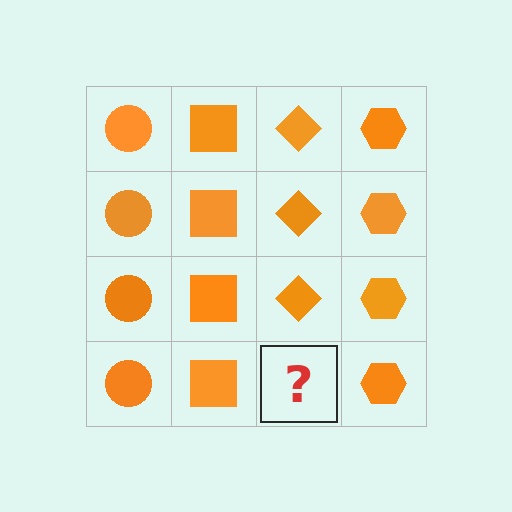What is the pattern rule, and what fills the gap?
The rule is that each column has a consistent shape. The gap should be filled with an orange diamond.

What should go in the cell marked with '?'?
The missing cell should contain an orange diamond.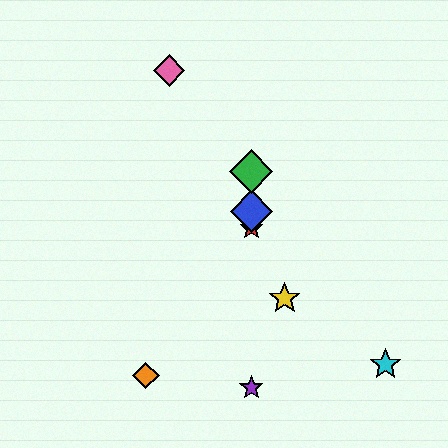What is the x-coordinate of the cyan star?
The cyan star is at x≈385.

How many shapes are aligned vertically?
4 shapes (the red star, the blue diamond, the green diamond, the purple star) are aligned vertically.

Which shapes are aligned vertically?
The red star, the blue diamond, the green diamond, the purple star are aligned vertically.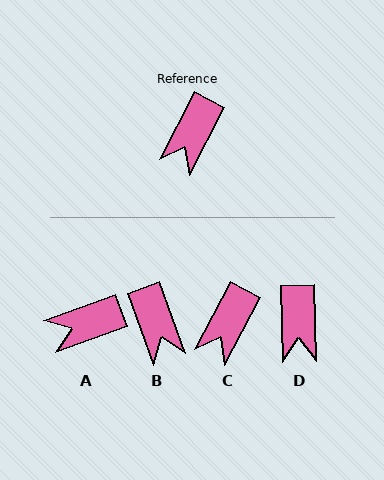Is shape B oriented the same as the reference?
No, it is off by about 48 degrees.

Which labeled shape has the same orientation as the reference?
C.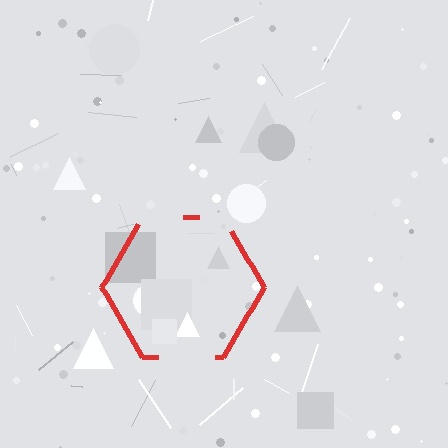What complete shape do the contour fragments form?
The contour fragments form a hexagon.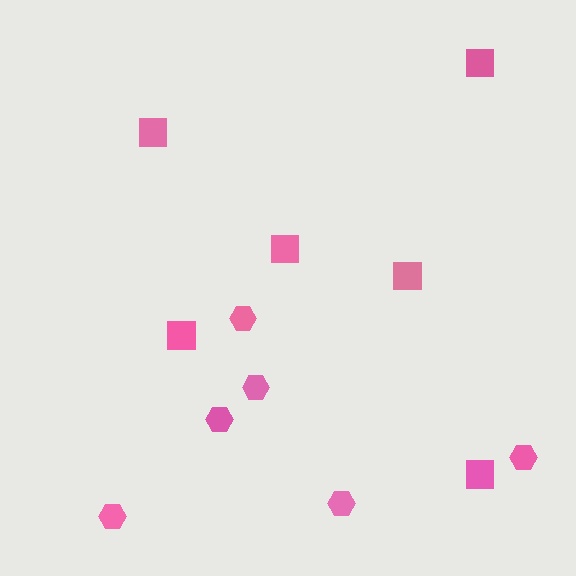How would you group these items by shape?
There are 2 groups: one group of hexagons (6) and one group of squares (6).